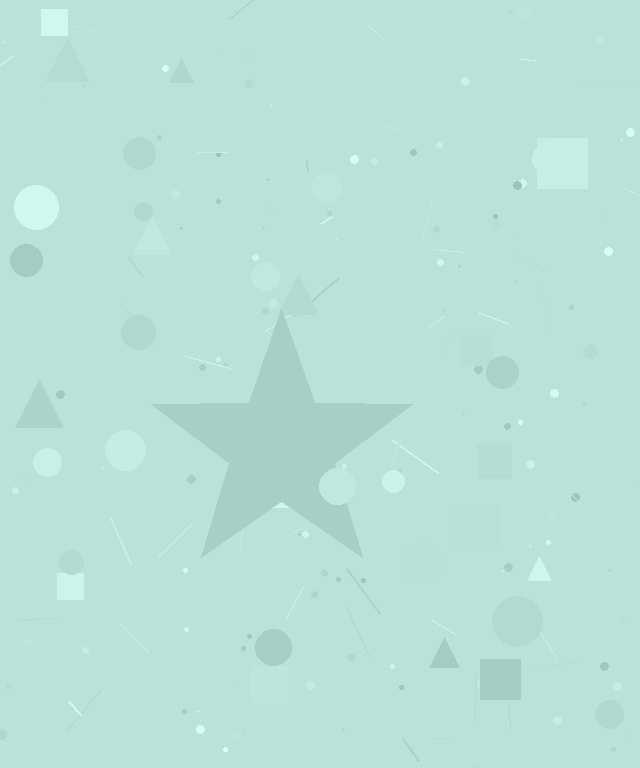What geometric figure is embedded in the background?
A star is embedded in the background.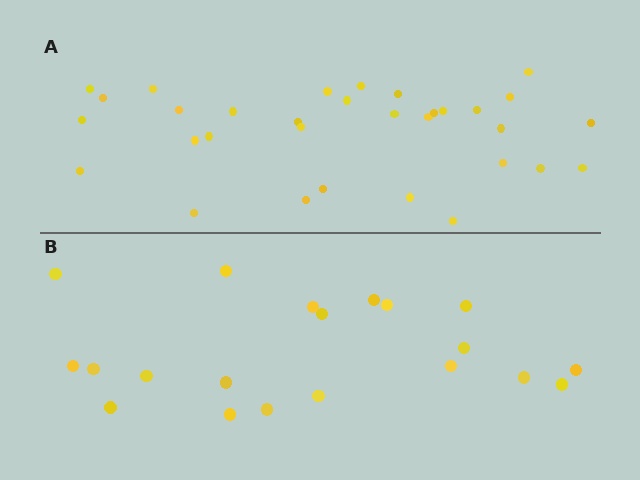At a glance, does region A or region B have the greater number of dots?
Region A (the top region) has more dots.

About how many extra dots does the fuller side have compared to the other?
Region A has roughly 12 or so more dots than region B.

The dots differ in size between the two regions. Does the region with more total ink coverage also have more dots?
No. Region B has more total ink coverage because its dots are larger, but region A actually contains more individual dots. Total area can be misleading — the number of items is what matters here.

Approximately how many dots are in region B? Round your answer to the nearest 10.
About 20 dots.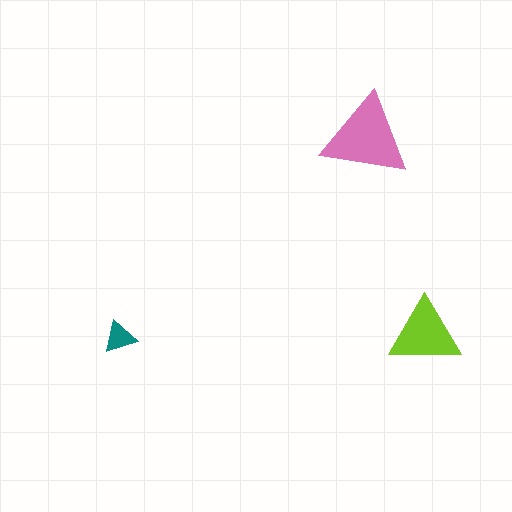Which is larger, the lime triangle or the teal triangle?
The lime one.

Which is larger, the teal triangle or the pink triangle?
The pink one.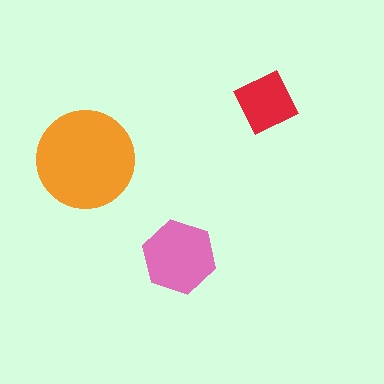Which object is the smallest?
The red diamond.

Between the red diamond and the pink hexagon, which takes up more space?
The pink hexagon.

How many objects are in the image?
There are 3 objects in the image.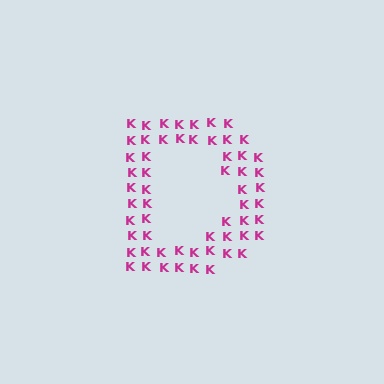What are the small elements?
The small elements are letter K's.